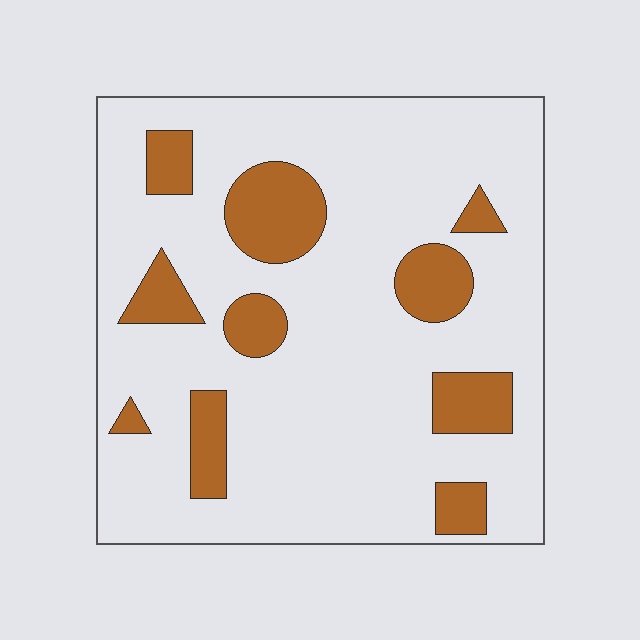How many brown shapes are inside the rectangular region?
10.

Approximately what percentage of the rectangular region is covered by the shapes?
Approximately 20%.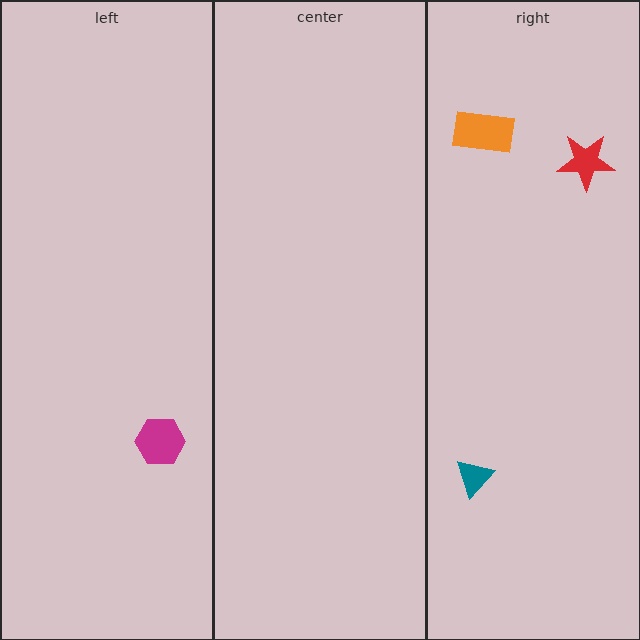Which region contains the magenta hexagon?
The left region.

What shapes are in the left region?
The magenta hexagon.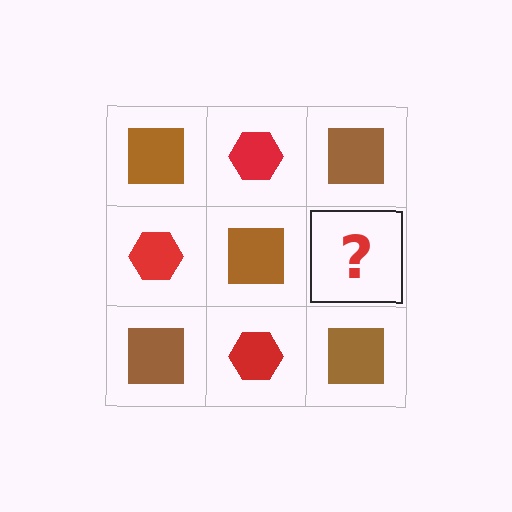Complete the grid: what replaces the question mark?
The question mark should be replaced with a red hexagon.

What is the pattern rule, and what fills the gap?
The rule is that it alternates brown square and red hexagon in a checkerboard pattern. The gap should be filled with a red hexagon.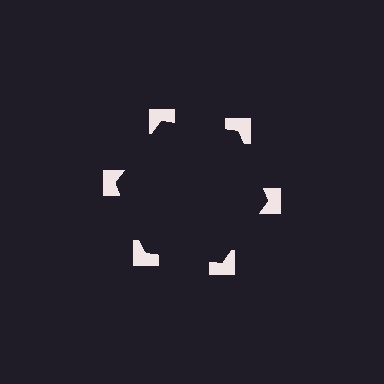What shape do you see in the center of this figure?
An illusory hexagon — its edges are inferred from the aligned wedge cuts in the notched squares, not physically drawn.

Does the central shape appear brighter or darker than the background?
It typically appears slightly darker than the background, even though no actual brightness change is drawn.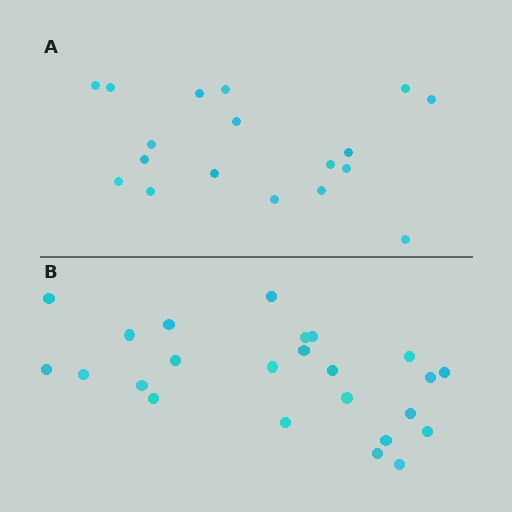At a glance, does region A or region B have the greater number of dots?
Region B (the bottom region) has more dots.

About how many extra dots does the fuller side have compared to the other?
Region B has about 6 more dots than region A.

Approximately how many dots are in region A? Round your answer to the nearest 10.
About 20 dots. (The exact count is 18, which rounds to 20.)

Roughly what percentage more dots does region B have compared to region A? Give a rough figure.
About 35% more.